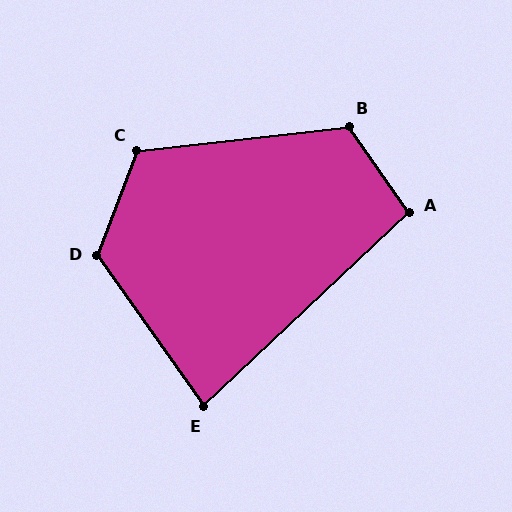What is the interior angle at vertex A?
Approximately 98 degrees (obtuse).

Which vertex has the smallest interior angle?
E, at approximately 82 degrees.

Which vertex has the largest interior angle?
D, at approximately 124 degrees.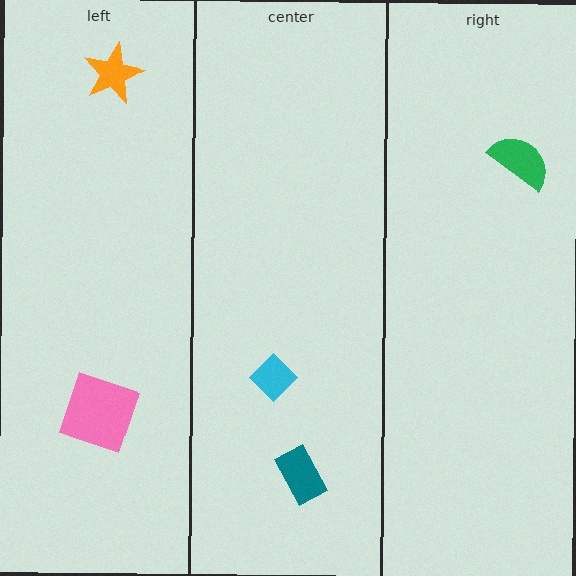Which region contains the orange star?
The left region.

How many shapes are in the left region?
2.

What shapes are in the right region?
The green semicircle.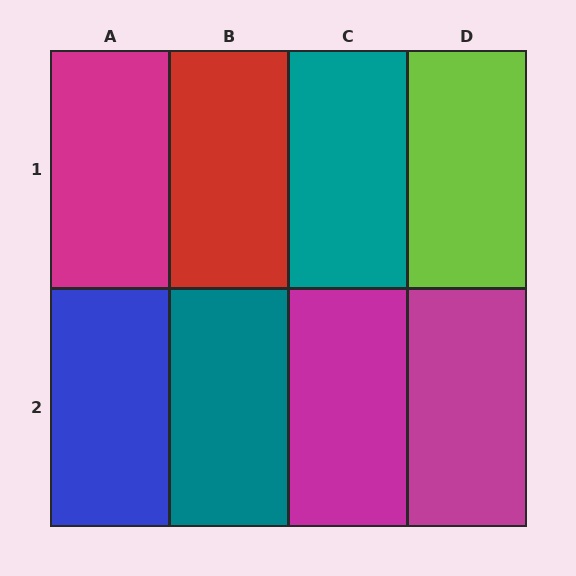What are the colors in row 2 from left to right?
Blue, teal, magenta, magenta.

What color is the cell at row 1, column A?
Magenta.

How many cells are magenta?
3 cells are magenta.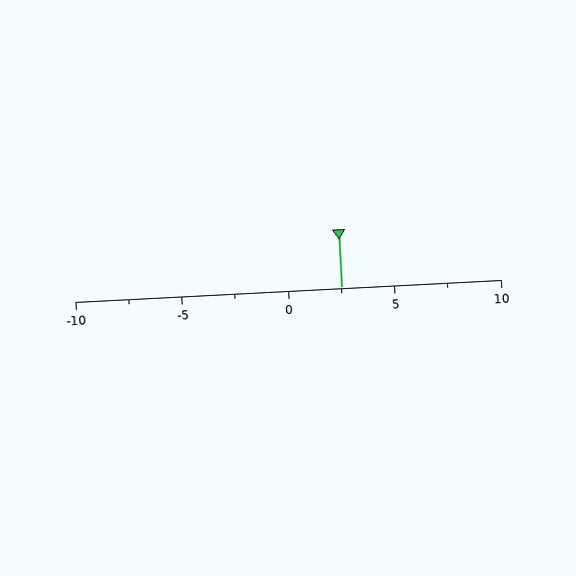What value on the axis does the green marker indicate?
The marker indicates approximately 2.5.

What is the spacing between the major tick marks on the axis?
The major ticks are spaced 5 apart.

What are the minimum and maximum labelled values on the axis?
The axis runs from -10 to 10.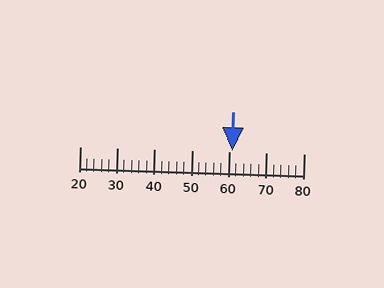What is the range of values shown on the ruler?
The ruler shows values from 20 to 80.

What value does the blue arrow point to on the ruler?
The blue arrow points to approximately 61.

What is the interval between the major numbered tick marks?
The major tick marks are spaced 10 units apart.